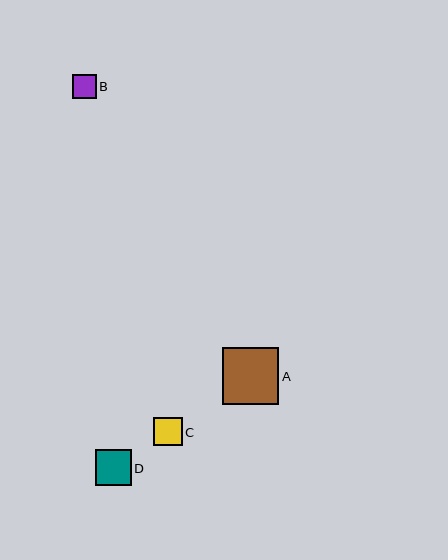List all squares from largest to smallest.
From largest to smallest: A, D, C, B.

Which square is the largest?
Square A is the largest with a size of approximately 56 pixels.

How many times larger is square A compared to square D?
Square A is approximately 1.6 times the size of square D.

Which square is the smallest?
Square B is the smallest with a size of approximately 24 pixels.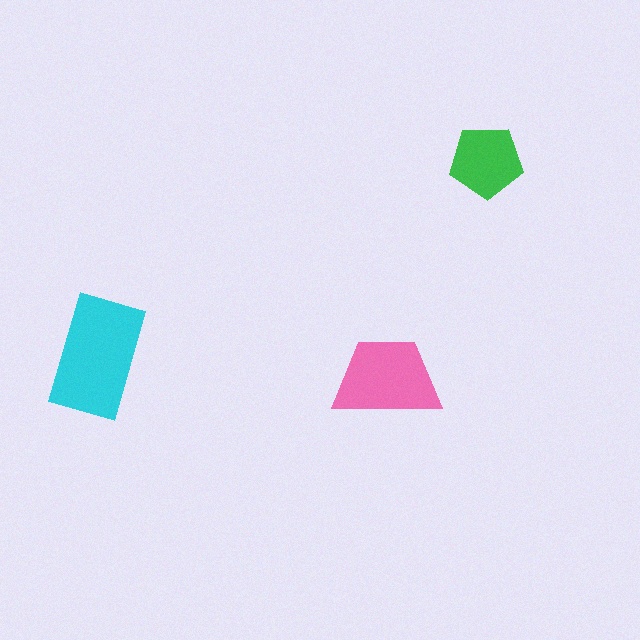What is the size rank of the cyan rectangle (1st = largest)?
1st.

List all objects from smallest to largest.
The green pentagon, the pink trapezoid, the cyan rectangle.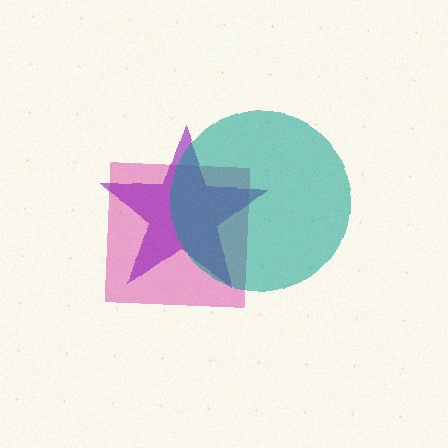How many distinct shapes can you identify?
There are 3 distinct shapes: a magenta square, a purple star, a teal circle.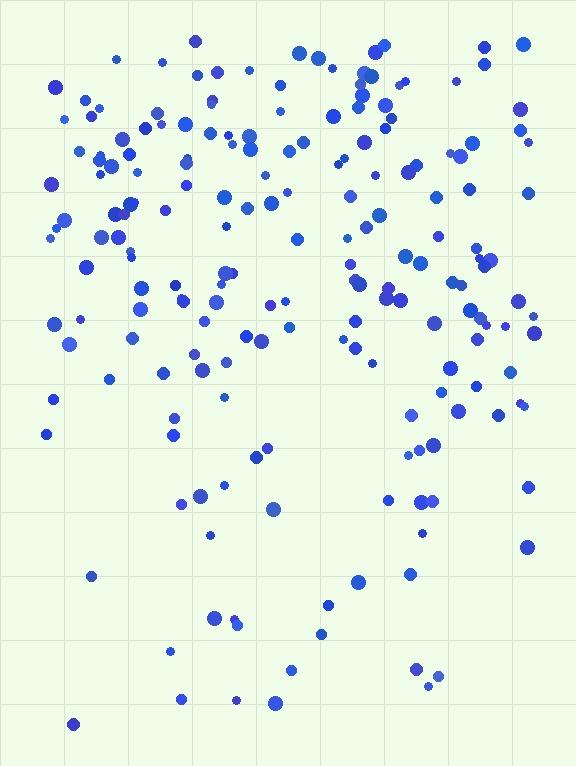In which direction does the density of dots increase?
From bottom to top, with the top side densest.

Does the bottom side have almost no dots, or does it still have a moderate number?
Still a moderate number, just noticeably fewer than the top.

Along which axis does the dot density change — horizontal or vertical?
Vertical.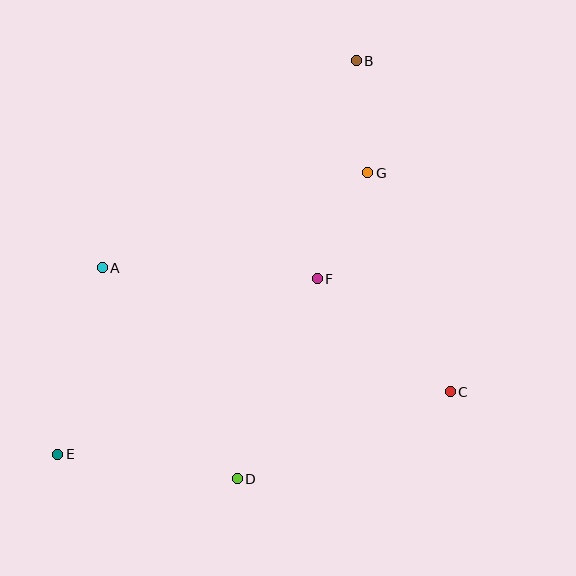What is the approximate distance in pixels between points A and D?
The distance between A and D is approximately 250 pixels.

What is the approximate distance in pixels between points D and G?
The distance between D and G is approximately 332 pixels.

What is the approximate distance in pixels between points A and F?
The distance between A and F is approximately 215 pixels.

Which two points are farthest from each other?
Points B and E are farthest from each other.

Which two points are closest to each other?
Points B and G are closest to each other.